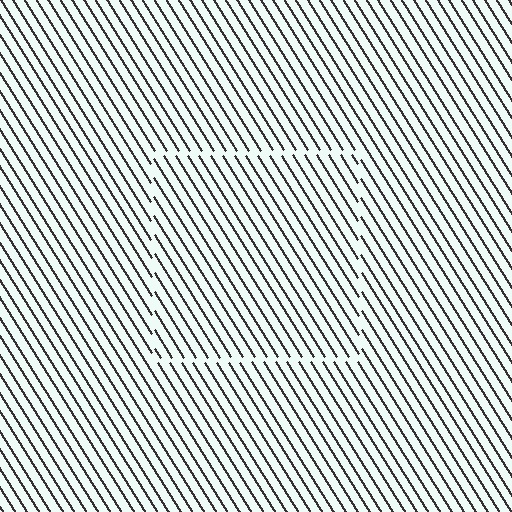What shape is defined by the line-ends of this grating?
An illusory square. The interior of the shape contains the same grating, shifted by half a period — the contour is defined by the phase discontinuity where line-ends from the inner and outer gratings abut.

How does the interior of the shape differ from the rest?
The interior of the shape contains the same grating, shifted by half a period — the contour is defined by the phase discontinuity where line-ends from the inner and outer gratings abut.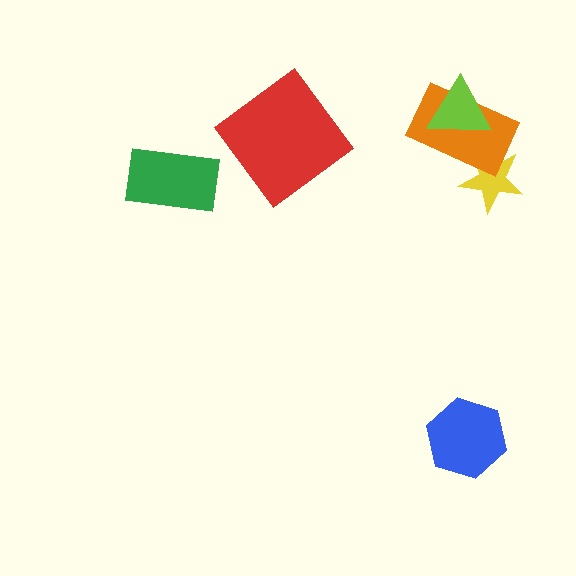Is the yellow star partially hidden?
Yes, it is partially covered by another shape.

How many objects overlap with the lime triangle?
1 object overlaps with the lime triangle.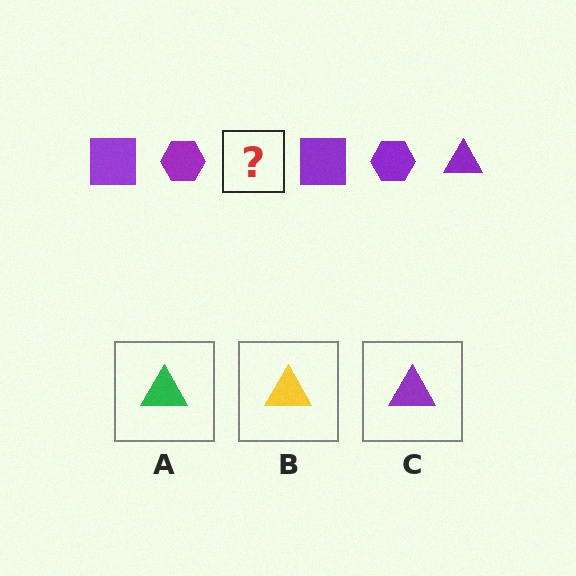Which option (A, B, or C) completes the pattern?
C.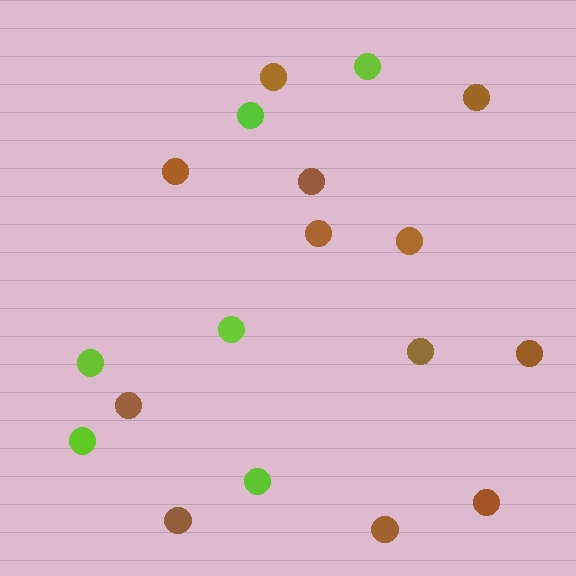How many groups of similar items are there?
There are 2 groups: one group of brown circles (12) and one group of lime circles (6).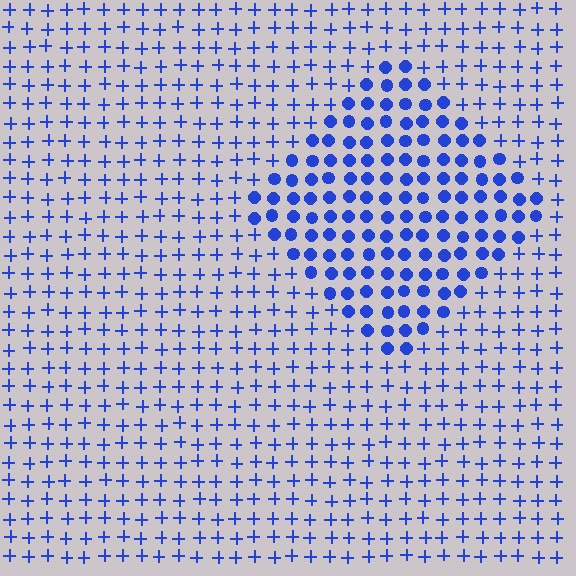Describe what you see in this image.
The image is filled with small blue elements arranged in a uniform grid. A diamond-shaped region contains circles, while the surrounding area contains plus signs. The boundary is defined purely by the change in element shape.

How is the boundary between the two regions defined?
The boundary is defined by a change in element shape: circles inside vs. plus signs outside. All elements share the same color and spacing.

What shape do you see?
I see a diamond.